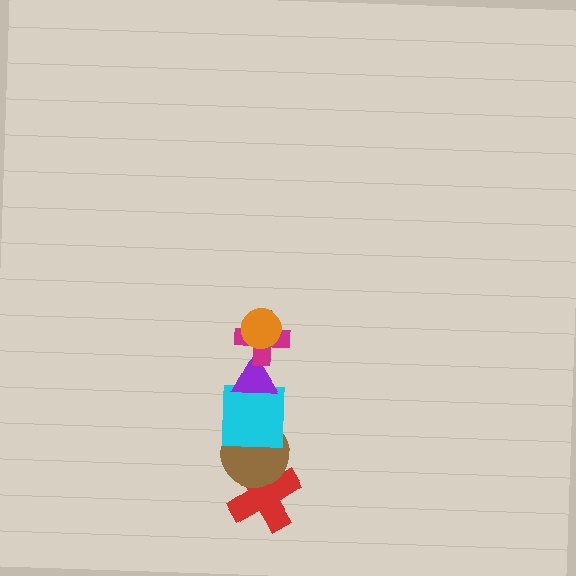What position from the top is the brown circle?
The brown circle is 5th from the top.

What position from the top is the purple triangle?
The purple triangle is 3rd from the top.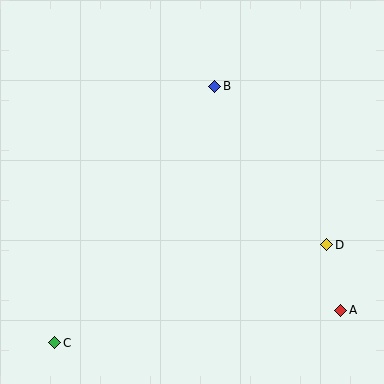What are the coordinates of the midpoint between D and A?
The midpoint between D and A is at (334, 278).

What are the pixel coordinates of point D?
Point D is at (327, 245).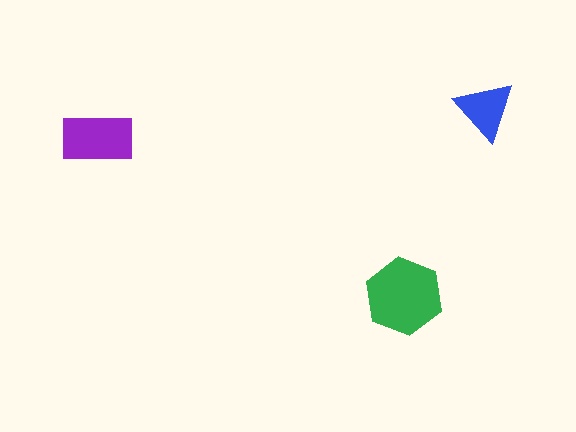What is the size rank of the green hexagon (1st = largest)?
1st.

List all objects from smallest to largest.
The blue triangle, the purple rectangle, the green hexagon.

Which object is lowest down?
The green hexagon is bottommost.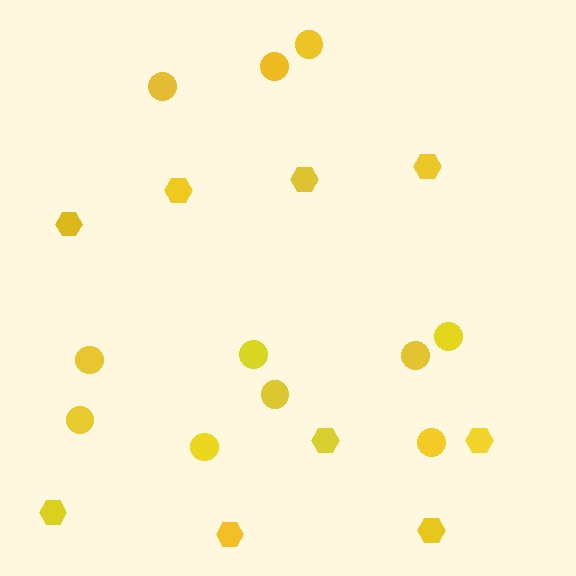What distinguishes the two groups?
There are 2 groups: one group of circles (11) and one group of hexagons (9).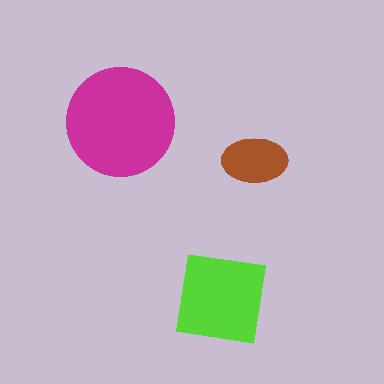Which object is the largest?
The magenta circle.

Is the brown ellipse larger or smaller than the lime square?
Smaller.